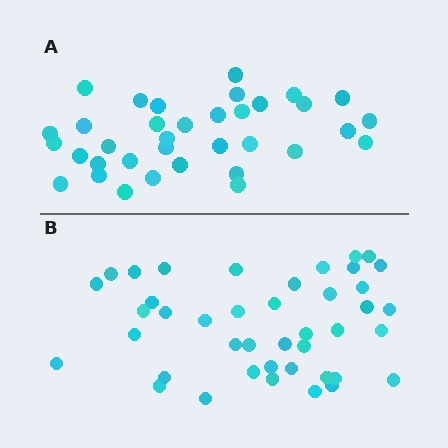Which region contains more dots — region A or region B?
Region B (the bottom region) has more dots.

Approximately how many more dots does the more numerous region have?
Region B has roughly 8 or so more dots than region A.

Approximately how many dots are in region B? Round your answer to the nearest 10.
About 40 dots. (The exact count is 42, which rounds to 40.)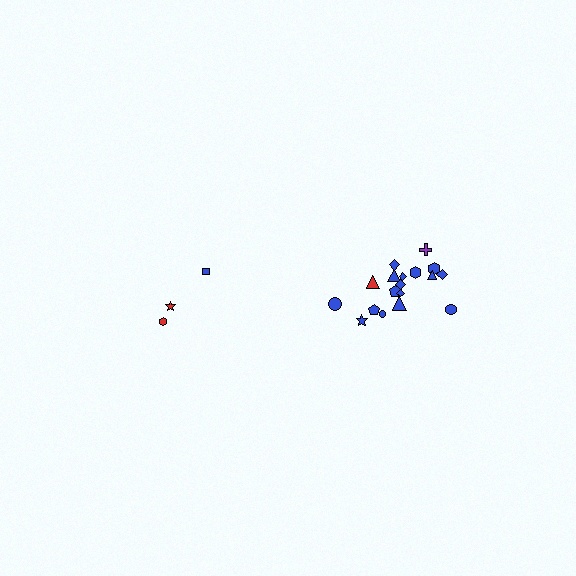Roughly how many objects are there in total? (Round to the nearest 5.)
Roughly 20 objects in total.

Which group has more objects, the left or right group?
The right group.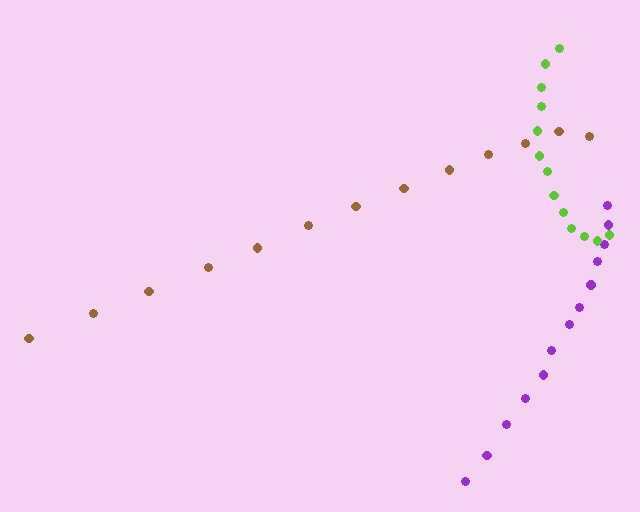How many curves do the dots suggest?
There are 3 distinct paths.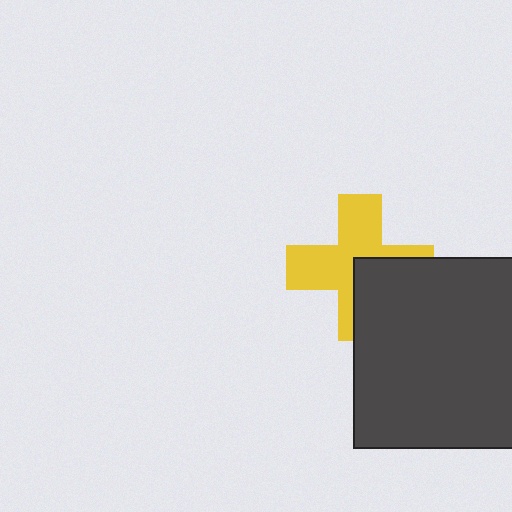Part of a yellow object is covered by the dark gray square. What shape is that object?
It is a cross.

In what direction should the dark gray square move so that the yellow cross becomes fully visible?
The dark gray square should move toward the lower-right. That is the shortest direction to clear the overlap and leave the yellow cross fully visible.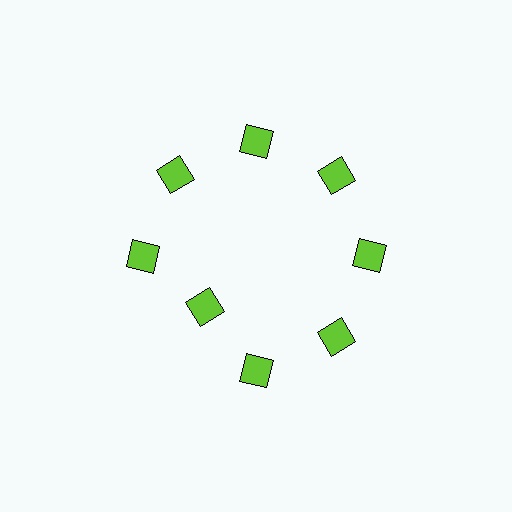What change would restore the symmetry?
The symmetry would be restored by moving it outward, back onto the ring so that all 8 squares sit at equal angles and equal distance from the center.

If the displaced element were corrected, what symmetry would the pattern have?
It would have 8-fold rotational symmetry — the pattern would map onto itself every 45 degrees.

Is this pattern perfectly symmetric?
No. The 8 lime squares are arranged in a ring, but one element near the 8 o'clock position is pulled inward toward the center, breaking the 8-fold rotational symmetry.